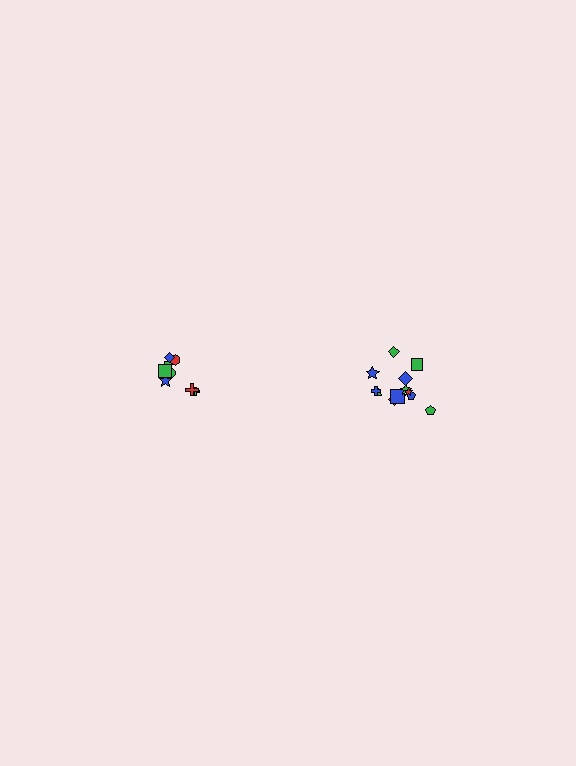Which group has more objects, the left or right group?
The right group.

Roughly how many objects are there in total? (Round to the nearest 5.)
Roughly 20 objects in total.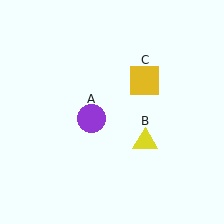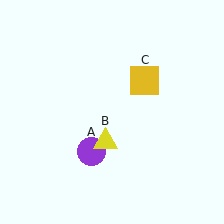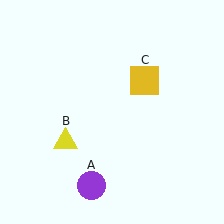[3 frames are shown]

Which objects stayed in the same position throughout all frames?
Yellow square (object C) remained stationary.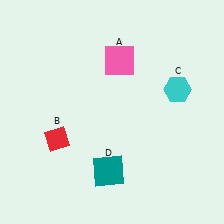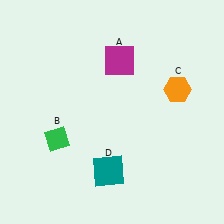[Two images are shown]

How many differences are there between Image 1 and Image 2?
There are 3 differences between the two images.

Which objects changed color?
A changed from pink to magenta. B changed from red to green. C changed from cyan to orange.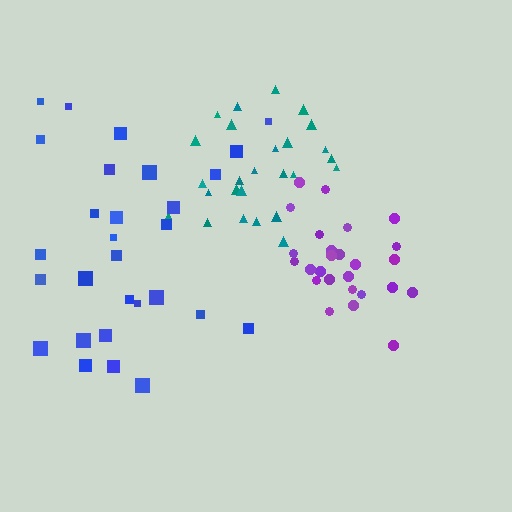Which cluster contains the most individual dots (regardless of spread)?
Blue (29).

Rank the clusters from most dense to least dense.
purple, teal, blue.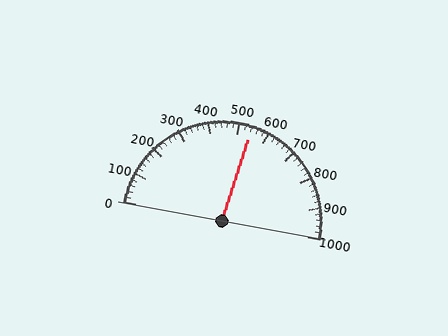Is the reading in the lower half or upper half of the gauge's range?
The reading is in the upper half of the range (0 to 1000).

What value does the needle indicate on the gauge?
The needle indicates approximately 540.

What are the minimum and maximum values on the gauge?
The gauge ranges from 0 to 1000.